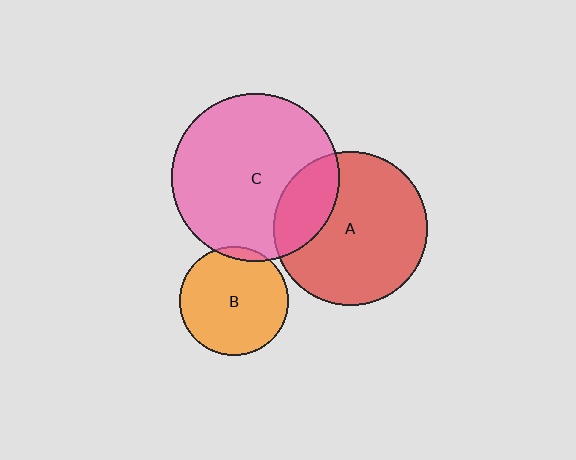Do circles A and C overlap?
Yes.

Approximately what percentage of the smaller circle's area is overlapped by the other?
Approximately 25%.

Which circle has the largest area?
Circle C (pink).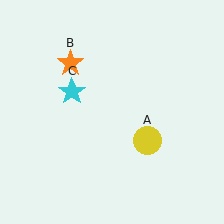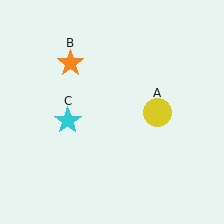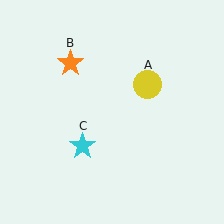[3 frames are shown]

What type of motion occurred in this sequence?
The yellow circle (object A), cyan star (object C) rotated counterclockwise around the center of the scene.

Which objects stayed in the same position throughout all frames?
Orange star (object B) remained stationary.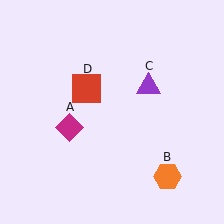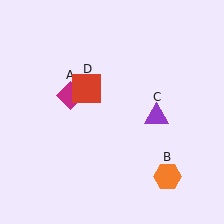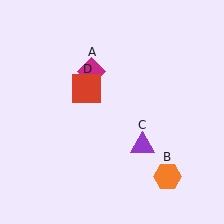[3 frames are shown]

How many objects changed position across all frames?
2 objects changed position: magenta diamond (object A), purple triangle (object C).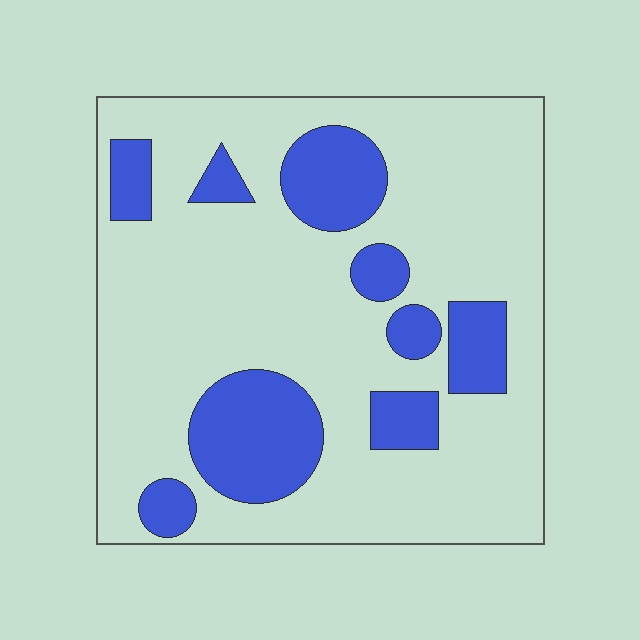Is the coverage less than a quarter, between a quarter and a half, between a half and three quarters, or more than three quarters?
Less than a quarter.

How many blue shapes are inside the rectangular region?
9.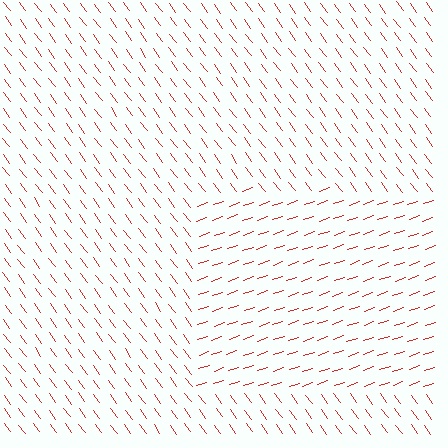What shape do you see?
I see a rectangle.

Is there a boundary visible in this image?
Yes, there is a texture boundary formed by a change in line orientation.